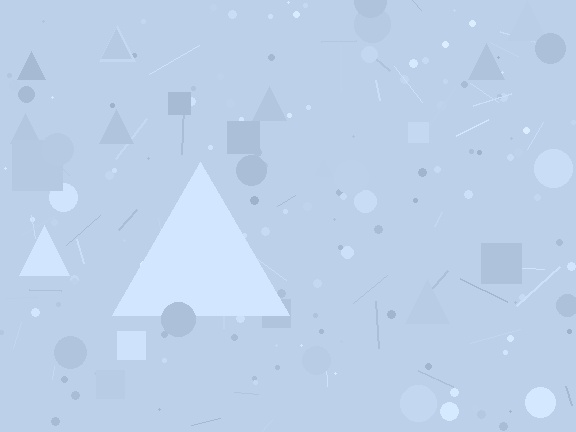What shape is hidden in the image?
A triangle is hidden in the image.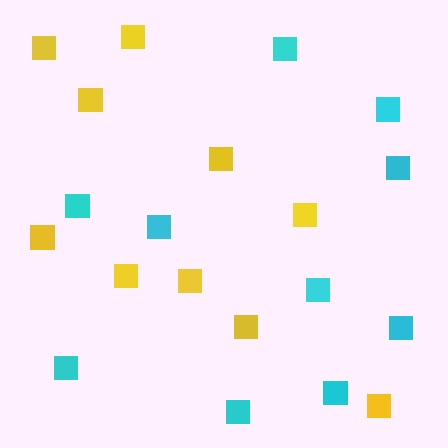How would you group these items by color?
There are 2 groups: one group of yellow squares (10) and one group of cyan squares (10).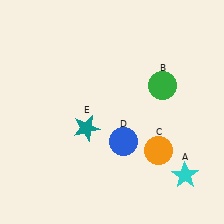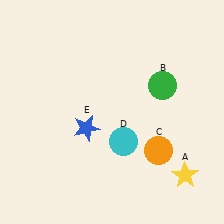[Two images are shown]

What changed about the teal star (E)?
In Image 1, E is teal. In Image 2, it changed to blue.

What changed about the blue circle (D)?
In Image 1, D is blue. In Image 2, it changed to cyan.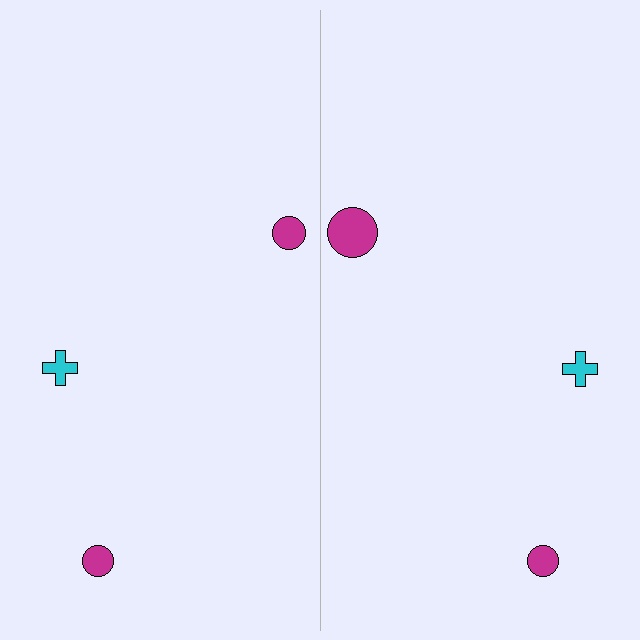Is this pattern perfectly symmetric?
No, the pattern is not perfectly symmetric. The magenta circle on the right side has a different size than its mirror counterpart.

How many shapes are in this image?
There are 6 shapes in this image.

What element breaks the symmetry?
The magenta circle on the right side has a different size than its mirror counterpart.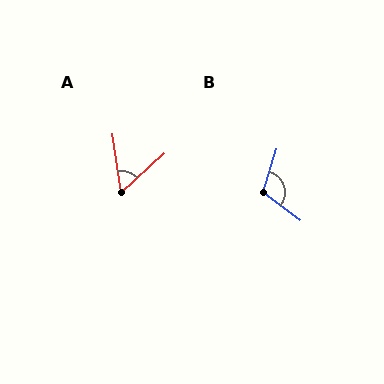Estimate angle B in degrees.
Approximately 110 degrees.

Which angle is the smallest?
A, at approximately 56 degrees.